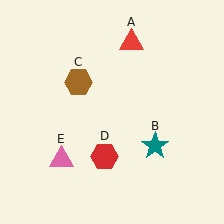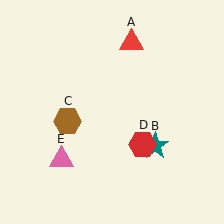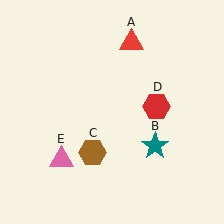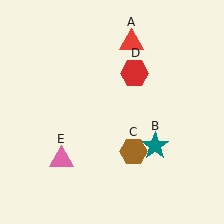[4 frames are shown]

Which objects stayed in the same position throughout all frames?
Red triangle (object A) and teal star (object B) and pink triangle (object E) remained stationary.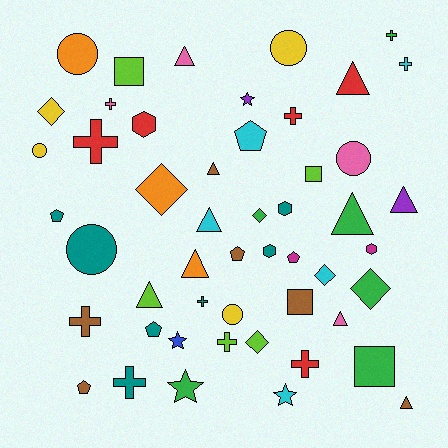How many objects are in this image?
There are 50 objects.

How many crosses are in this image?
There are 10 crosses.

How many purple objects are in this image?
There are 2 purple objects.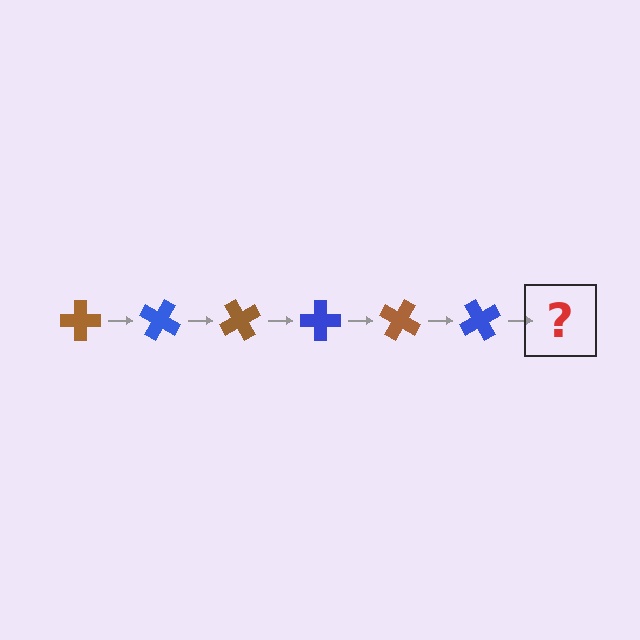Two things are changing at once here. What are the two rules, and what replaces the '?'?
The two rules are that it rotates 30 degrees each step and the color cycles through brown and blue. The '?' should be a brown cross, rotated 180 degrees from the start.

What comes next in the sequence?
The next element should be a brown cross, rotated 180 degrees from the start.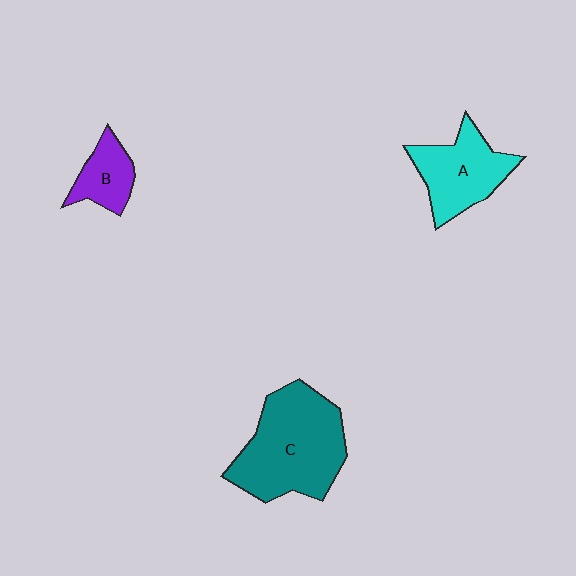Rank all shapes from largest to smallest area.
From largest to smallest: C (teal), A (cyan), B (purple).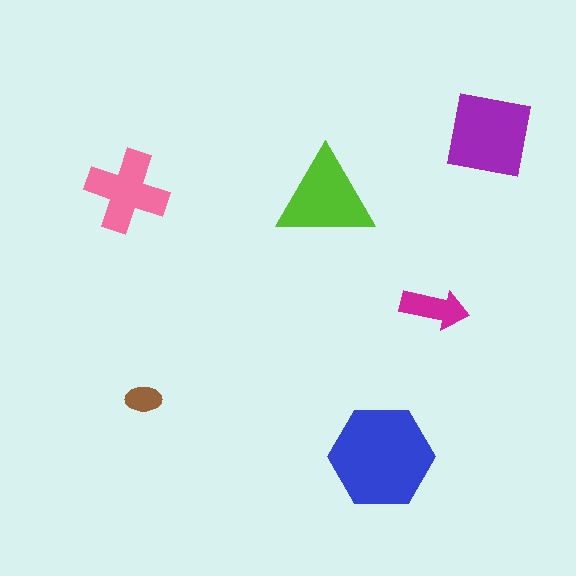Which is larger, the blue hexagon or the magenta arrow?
The blue hexagon.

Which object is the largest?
The blue hexagon.